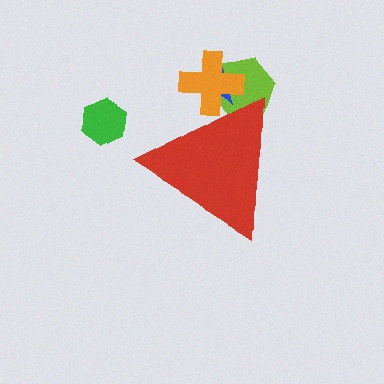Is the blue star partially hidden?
Yes, the blue star is partially hidden behind the red triangle.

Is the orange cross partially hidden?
Yes, the orange cross is partially hidden behind the red triangle.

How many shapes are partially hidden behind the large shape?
3 shapes are partially hidden.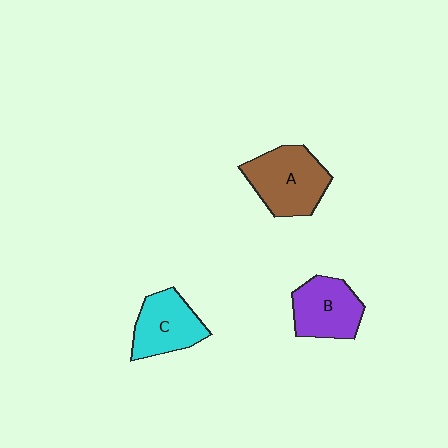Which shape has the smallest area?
Shape C (cyan).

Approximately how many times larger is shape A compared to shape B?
Approximately 1.2 times.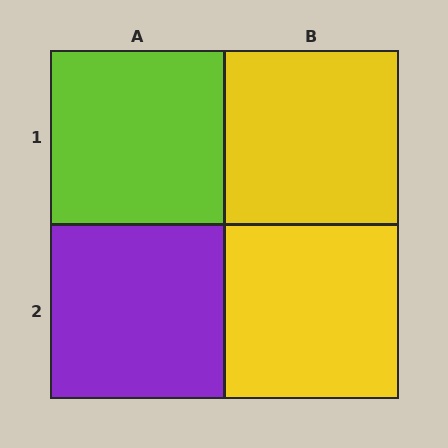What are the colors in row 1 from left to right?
Lime, yellow.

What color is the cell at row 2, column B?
Yellow.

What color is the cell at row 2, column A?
Purple.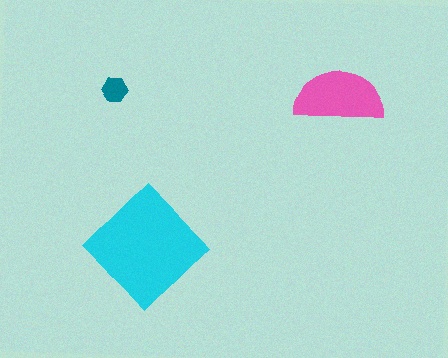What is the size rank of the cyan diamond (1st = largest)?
1st.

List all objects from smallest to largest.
The teal hexagon, the pink semicircle, the cyan diamond.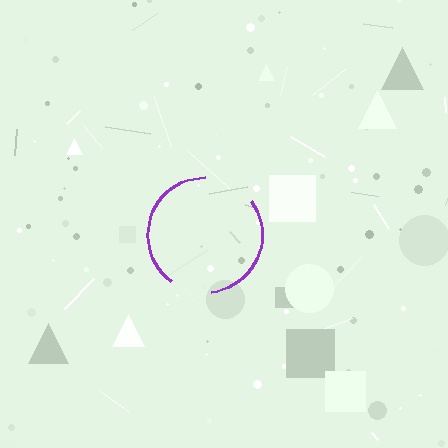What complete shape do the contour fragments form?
The contour fragments form a circle.